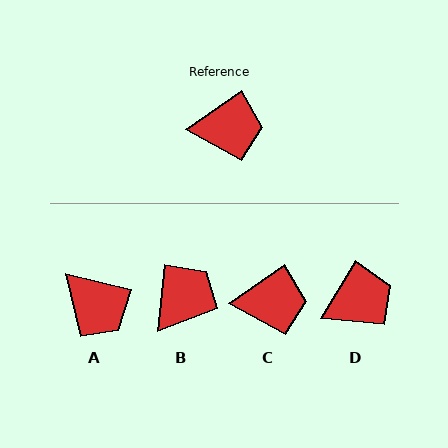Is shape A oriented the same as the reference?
No, it is off by about 48 degrees.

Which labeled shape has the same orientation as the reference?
C.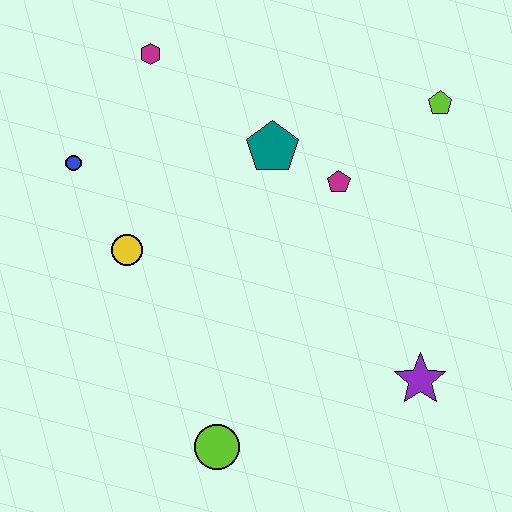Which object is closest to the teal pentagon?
The magenta pentagon is closest to the teal pentagon.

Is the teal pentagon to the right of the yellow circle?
Yes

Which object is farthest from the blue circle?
The purple star is farthest from the blue circle.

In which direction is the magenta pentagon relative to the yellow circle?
The magenta pentagon is to the right of the yellow circle.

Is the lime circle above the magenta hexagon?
No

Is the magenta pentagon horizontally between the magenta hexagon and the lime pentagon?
Yes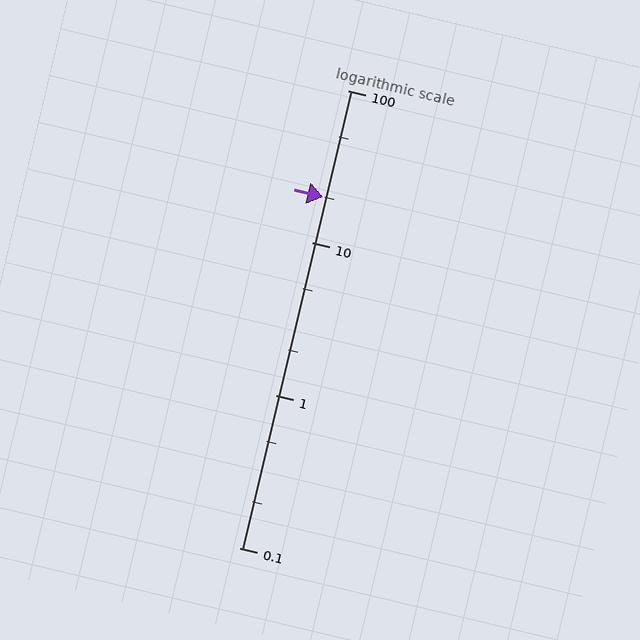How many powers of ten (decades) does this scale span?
The scale spans 3 decades, from 0.1 to 100.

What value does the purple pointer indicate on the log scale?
The pointer indicates approximately 20.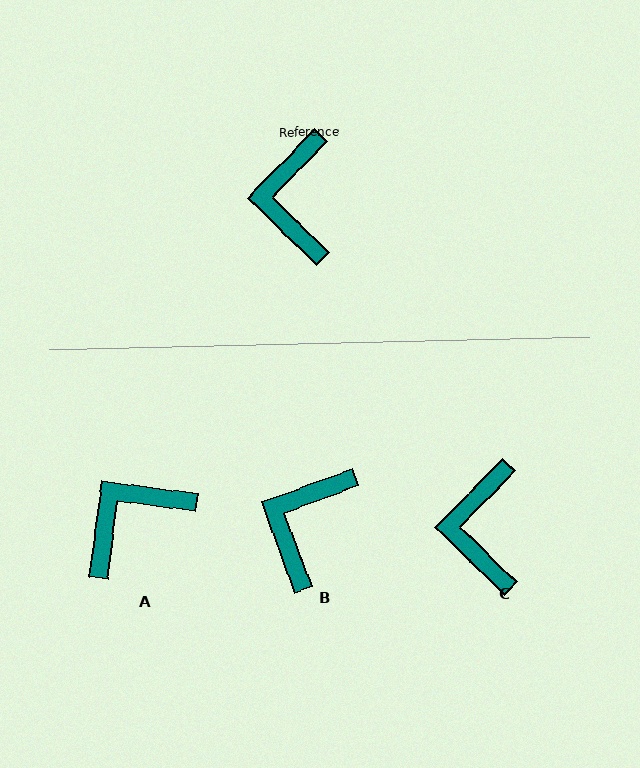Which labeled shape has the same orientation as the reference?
C.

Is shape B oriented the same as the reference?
No, it is off by about 26 degrees.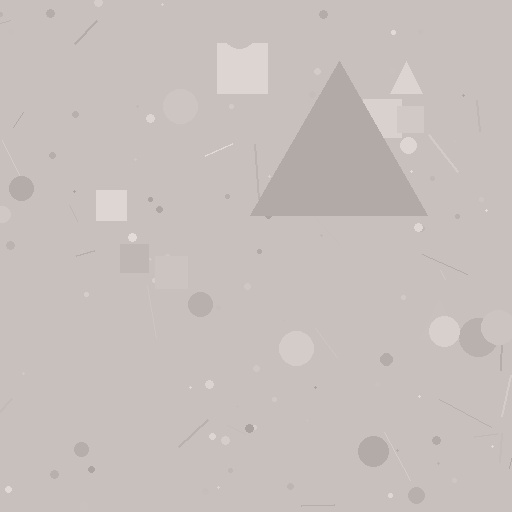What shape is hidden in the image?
A triangle is hidden in the image.